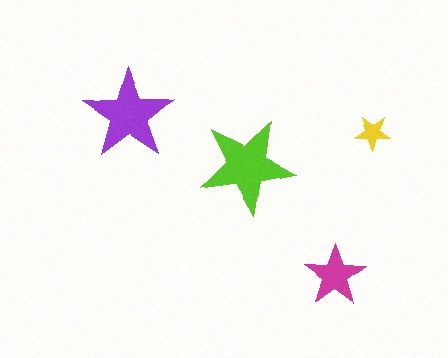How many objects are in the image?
There are 4 objects in the image.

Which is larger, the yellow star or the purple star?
The purple one.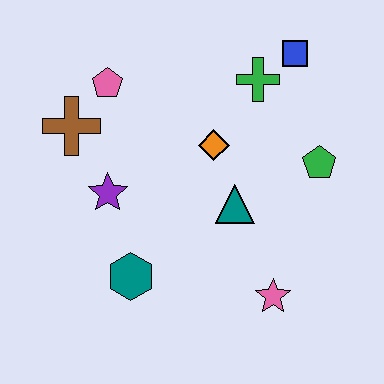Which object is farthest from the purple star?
The blue square is farthest from the purple star.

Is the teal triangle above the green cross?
No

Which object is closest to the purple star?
The brown cross is closest to the purple star.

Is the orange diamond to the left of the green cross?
Yes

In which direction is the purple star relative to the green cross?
The purple star is to the left of the green cross.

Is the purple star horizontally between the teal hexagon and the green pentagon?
No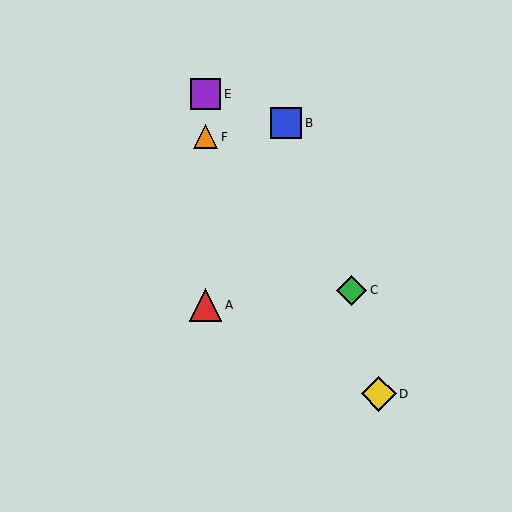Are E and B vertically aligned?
No, E is at x≈206 and B is at x≈286.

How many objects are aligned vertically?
3 objects (A, E, F) are aligned vertically.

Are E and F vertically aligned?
Yes, both are at x≈206.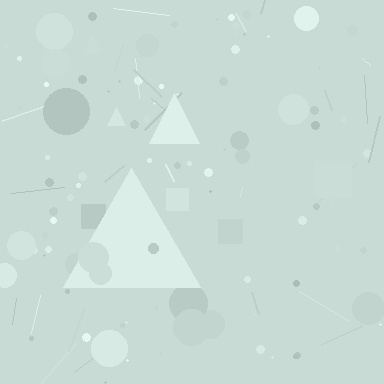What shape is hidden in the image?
A triangle is hidden in the image.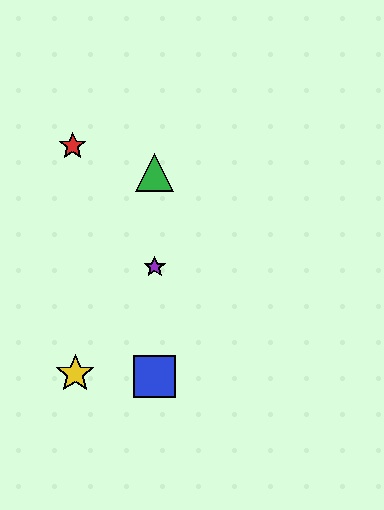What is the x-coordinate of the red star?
The red star is at x≈73.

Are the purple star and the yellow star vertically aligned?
No, the purple star is at x≈155 and the yellow star is at x≈75.